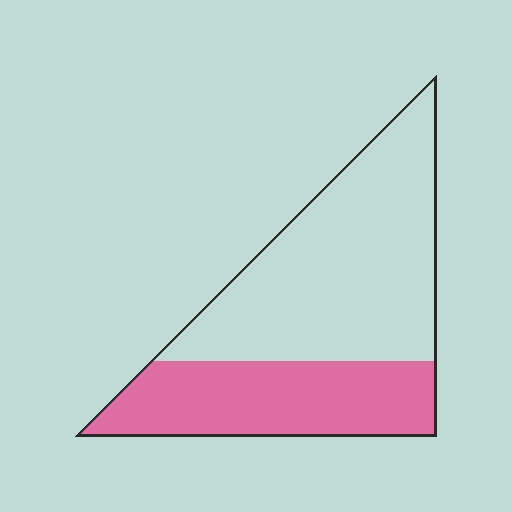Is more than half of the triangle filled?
No.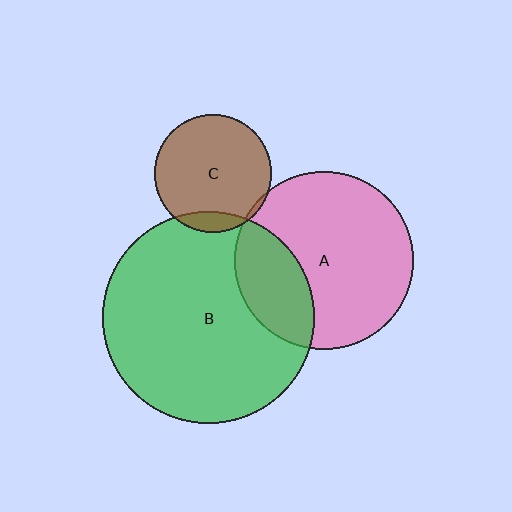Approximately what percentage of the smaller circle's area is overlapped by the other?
Approximately 10%.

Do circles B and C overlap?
Yes.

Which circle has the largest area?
Circle B (green).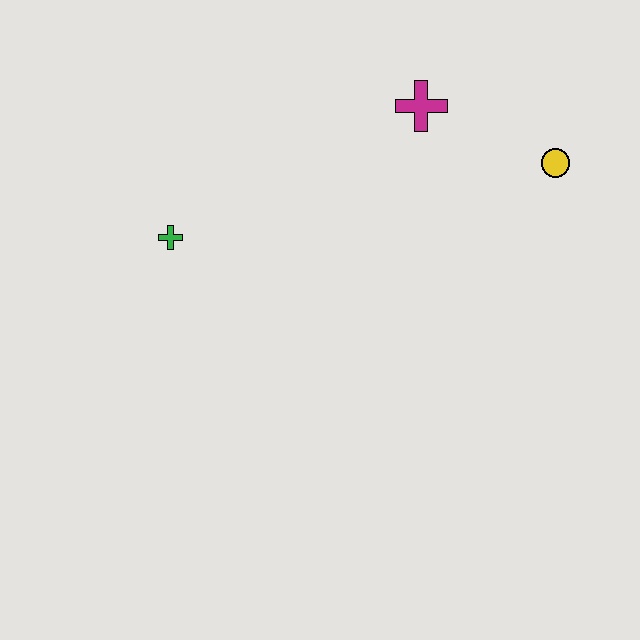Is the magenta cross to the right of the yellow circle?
No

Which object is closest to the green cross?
The magenta cross is closest to the green cross.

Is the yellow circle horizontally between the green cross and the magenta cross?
No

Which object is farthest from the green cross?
The yellow circle is farthest from the green cross.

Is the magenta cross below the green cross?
No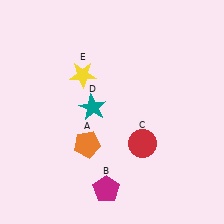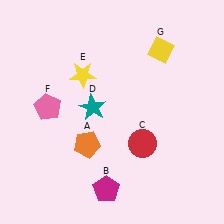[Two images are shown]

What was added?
A pink pentagon (F), a yellow diamond (G) were added in Image 2.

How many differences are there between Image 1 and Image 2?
There are 2 differences between the two images.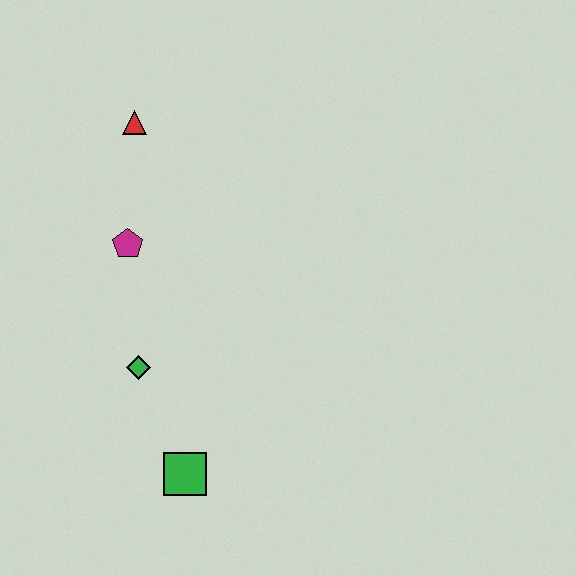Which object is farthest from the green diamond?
The red triangle is farthest from the green diamond.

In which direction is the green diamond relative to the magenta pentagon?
The green diamond is below the magenta pentagon.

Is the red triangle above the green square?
Yes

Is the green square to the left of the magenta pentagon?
No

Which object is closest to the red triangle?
The magenta pentagon is closest to the red triangle.